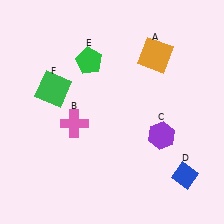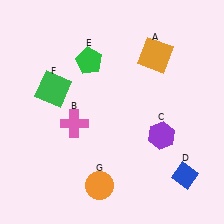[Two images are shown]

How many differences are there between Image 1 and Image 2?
There is 1 difference between the two images.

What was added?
An orange circle (G) was added in Image 2.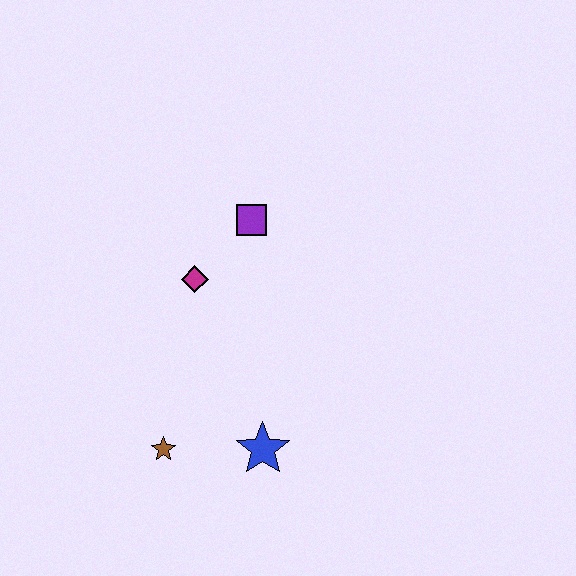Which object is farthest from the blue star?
The purple square is farthest from the blue star.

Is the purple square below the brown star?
No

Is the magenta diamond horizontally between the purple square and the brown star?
Yes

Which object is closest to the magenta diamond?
The purple square is closest to the magenta diamond.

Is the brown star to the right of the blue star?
No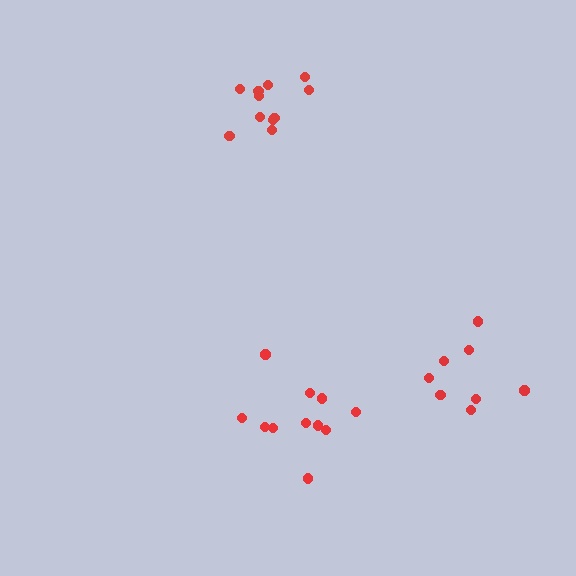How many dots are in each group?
Group 1: 11 dots, Group 2: 8 dots, Group 3: 11 dots (30 total).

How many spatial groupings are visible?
There are 3 spatial groupings.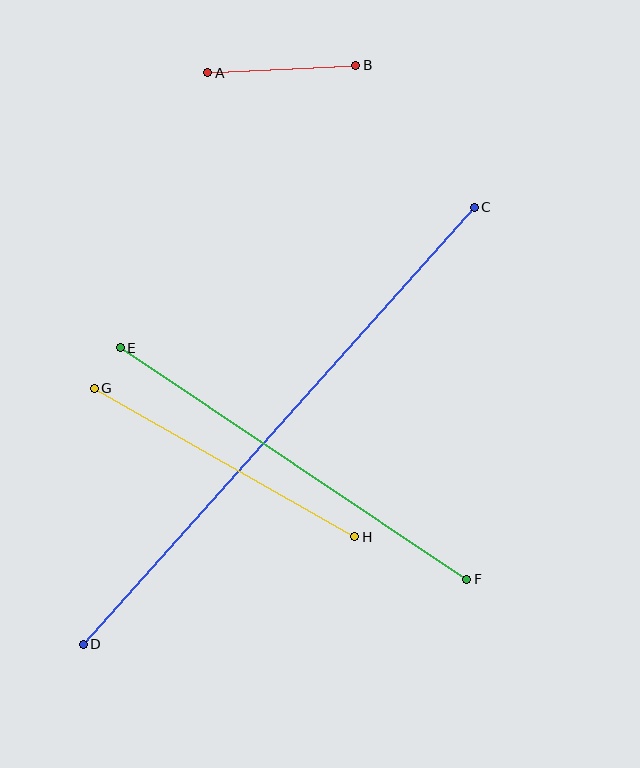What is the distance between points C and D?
The distance is approximately 586 pixels.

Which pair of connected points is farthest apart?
Points C and D are farthest apart.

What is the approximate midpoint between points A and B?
The midpoint is at approximately (282, 69) pixels.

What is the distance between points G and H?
The distance is approximately 300 pixels.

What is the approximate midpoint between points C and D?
The midpoint is at approximately (279, 426) pixels.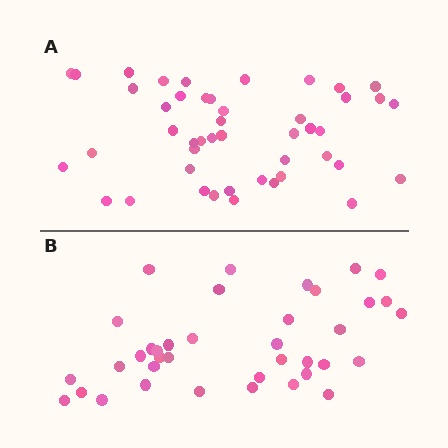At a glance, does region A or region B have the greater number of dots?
Region A (the top region) has more dots.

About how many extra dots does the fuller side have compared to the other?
Region A has roughly 8 or so more dots than region B.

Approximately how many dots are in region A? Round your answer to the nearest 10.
About 50 dots. (The exact count is 46, which rounds to 50.)